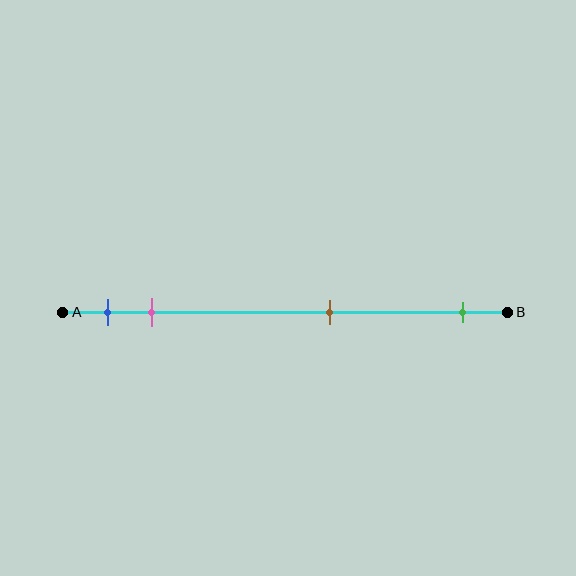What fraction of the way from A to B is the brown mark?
The brown mark is approximately 60% (0.6) of the way from A to B.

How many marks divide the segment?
There are 4 marks dividing the segment.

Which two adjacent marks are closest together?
The blue and pink marks are the closest adjacent pair.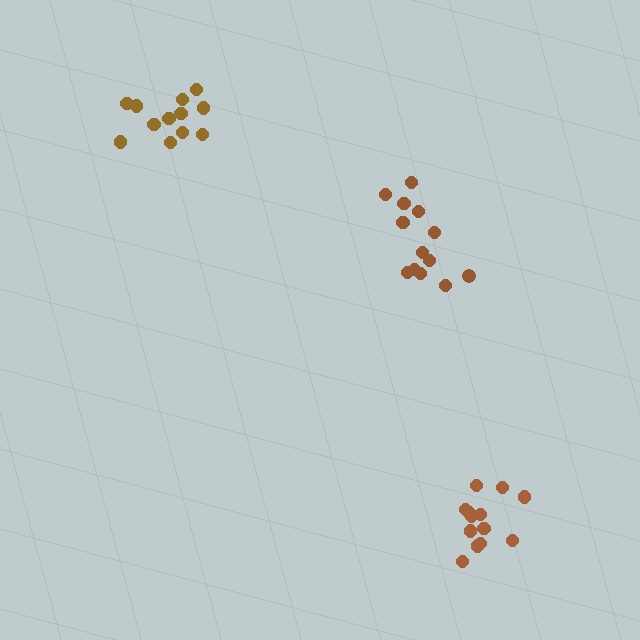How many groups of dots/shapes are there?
There are 3 groups.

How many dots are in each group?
Group 1: 13 dots, Group 2: 12 dots, Group 3: 13 dots (38 total).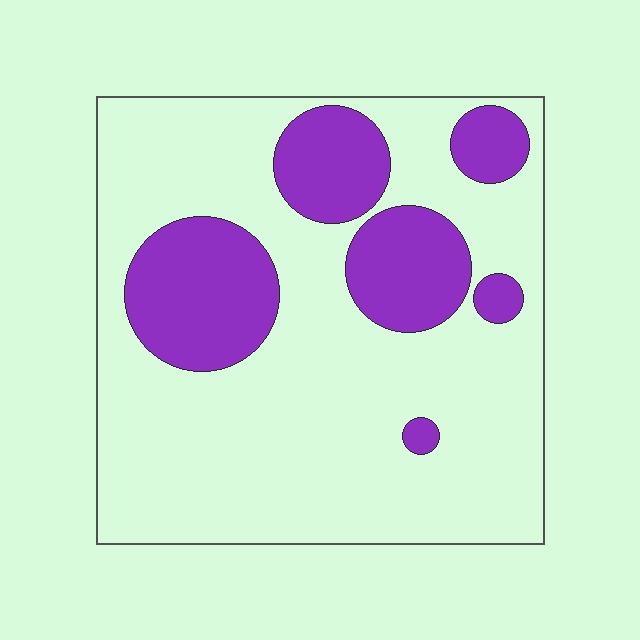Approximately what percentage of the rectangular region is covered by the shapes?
Approximately 25%.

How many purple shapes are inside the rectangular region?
6.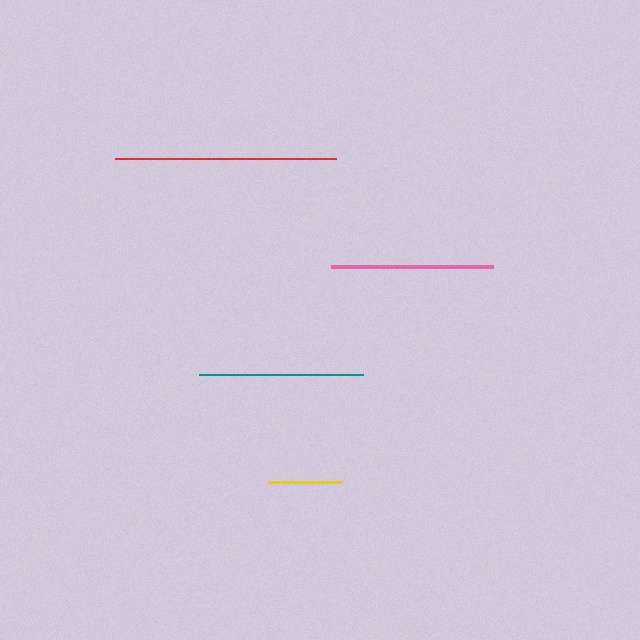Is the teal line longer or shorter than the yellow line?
The teal line is longer than the yellow line.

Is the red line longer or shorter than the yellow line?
The red line is longer than the yellow line.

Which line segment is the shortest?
The yellow line is the shortest at approximately 74 pixels.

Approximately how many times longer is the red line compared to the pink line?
The red line is approximately 1.4 times the length of the pink line.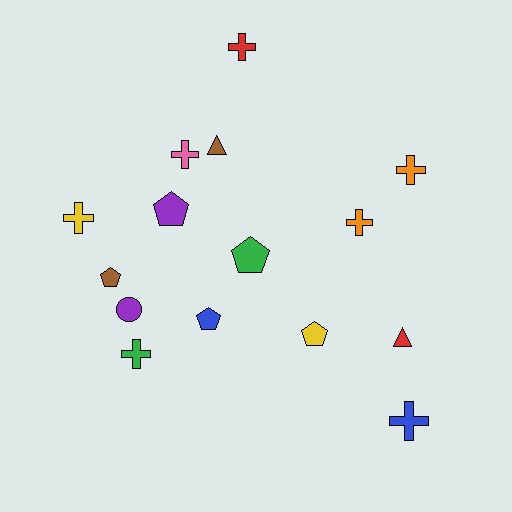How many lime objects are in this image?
There are no lime objects.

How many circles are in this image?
There is 1 circle.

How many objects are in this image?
There are 15 objects.